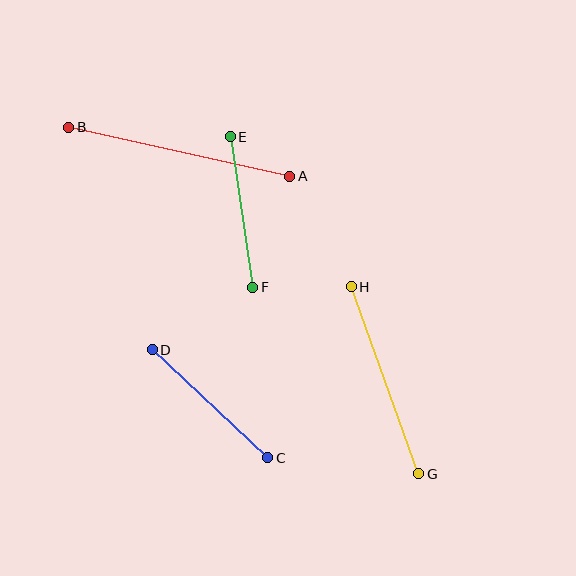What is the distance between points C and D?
The distance is approximately 158 pixels.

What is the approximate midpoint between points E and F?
The midpoint is at approximately (242, 212) pixels.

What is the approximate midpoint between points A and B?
The midpoint is at approximately (179, 152) pixels.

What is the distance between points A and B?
The distance is approximately 226 pixels.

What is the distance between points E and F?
The distance is approximately 152 pixels.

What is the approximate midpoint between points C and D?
The midpoint is at approximately (210, 404) pixels.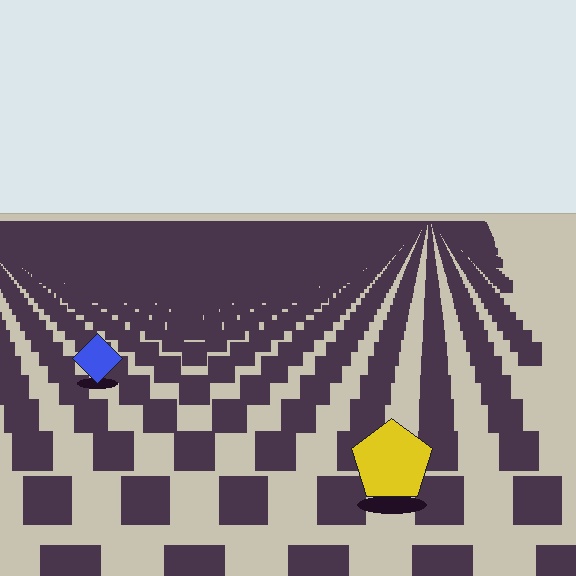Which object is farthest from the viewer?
The blue diamond is farthest from the viewer. It appears smaller and the ground texture around it is denser.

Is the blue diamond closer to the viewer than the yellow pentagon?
No. The yellow pentagon is closer — you can tell from the texture gradient: the ground texture is coarser near it.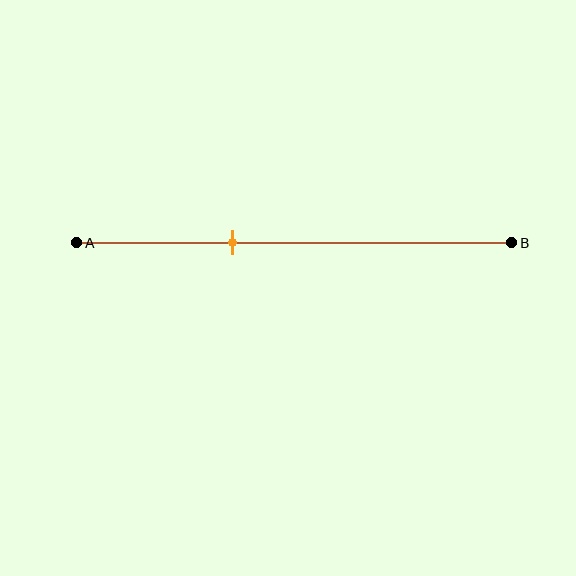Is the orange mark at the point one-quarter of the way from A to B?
No, the mark is at about 35% from A, not at the 25% one-quarter point.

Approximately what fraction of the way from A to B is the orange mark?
The orange mark is approximately 35% of the way from A to B.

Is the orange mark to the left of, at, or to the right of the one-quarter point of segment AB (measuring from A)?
The orange mark is to the right of the one-quarter point of segment AB.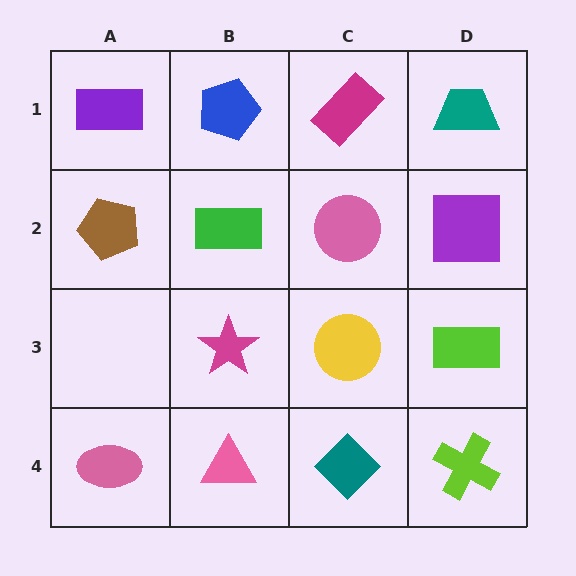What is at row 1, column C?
A magenta rectangle.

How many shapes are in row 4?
4 shapes.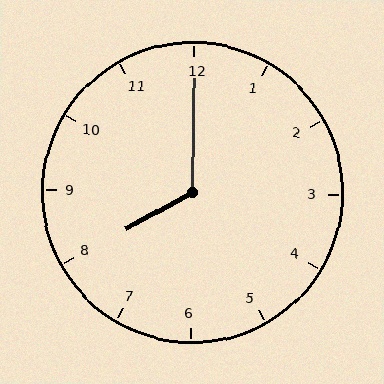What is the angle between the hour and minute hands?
Approximately 120 degrees.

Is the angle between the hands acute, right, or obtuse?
It is obtuse.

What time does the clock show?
8:00.